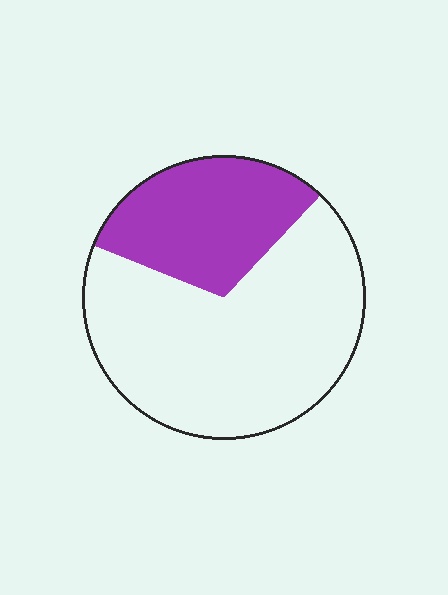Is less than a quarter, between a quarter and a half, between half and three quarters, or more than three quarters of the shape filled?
Between a quarter and a half.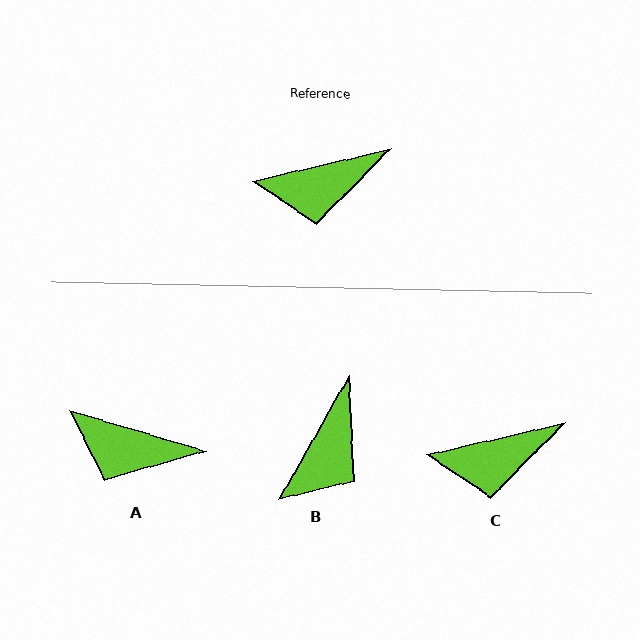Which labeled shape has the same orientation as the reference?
C.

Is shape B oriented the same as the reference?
No, it is off by about 47 degrees.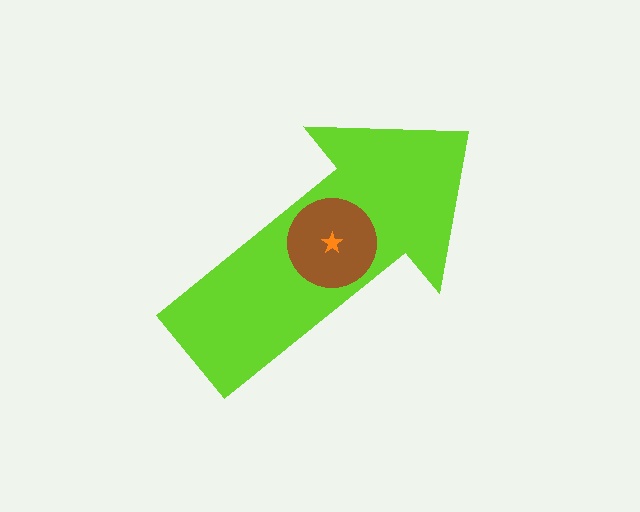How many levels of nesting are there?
3.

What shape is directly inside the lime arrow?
The brown circle.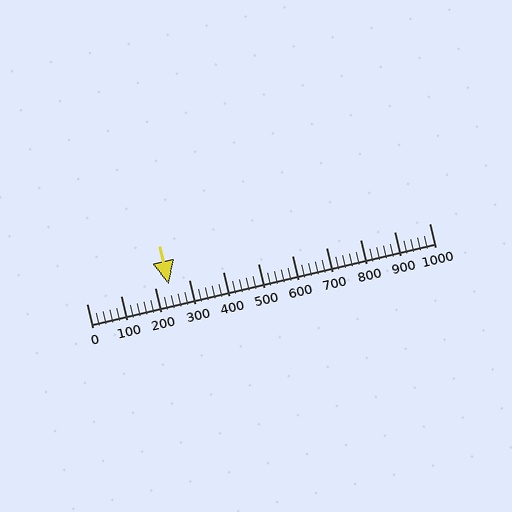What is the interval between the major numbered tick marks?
The major tick marks are spaced 100 units apart.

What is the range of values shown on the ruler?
The ruler shows values from 0 to 1000.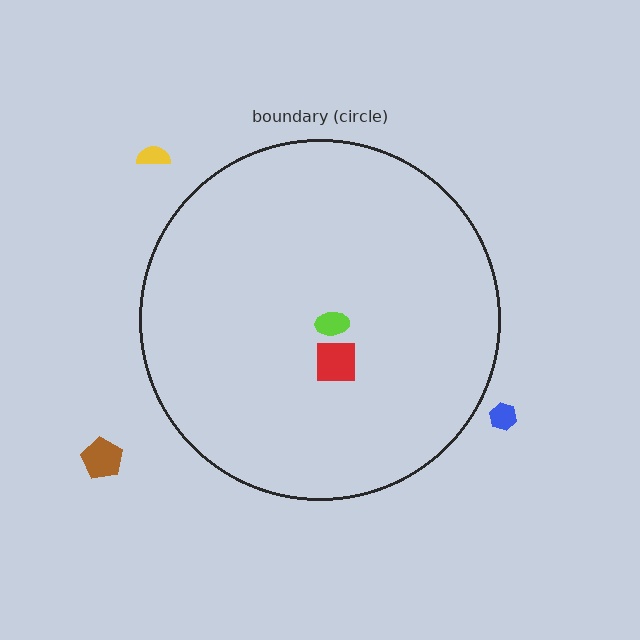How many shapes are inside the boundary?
2 inside, 3 outside.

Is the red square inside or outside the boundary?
Inside.